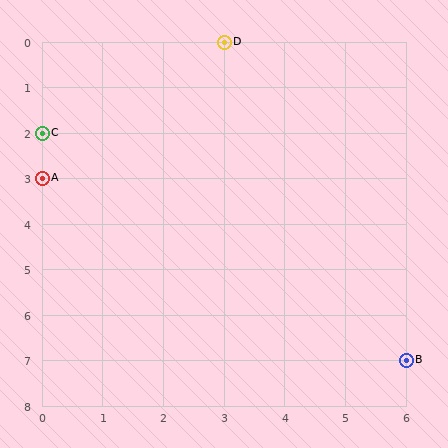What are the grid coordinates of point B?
Point B is at grid coordinates (6, 7).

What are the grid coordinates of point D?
Point D is at grid coordinates (3, 0).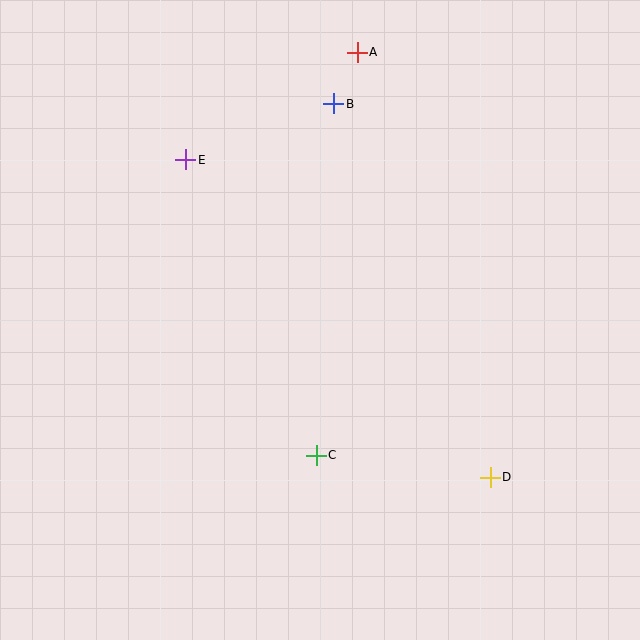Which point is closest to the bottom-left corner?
Point C is closest to the bottom-left corner.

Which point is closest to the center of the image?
Point C at (316, 455) is closest to the center.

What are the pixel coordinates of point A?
Point A is at (357, 52).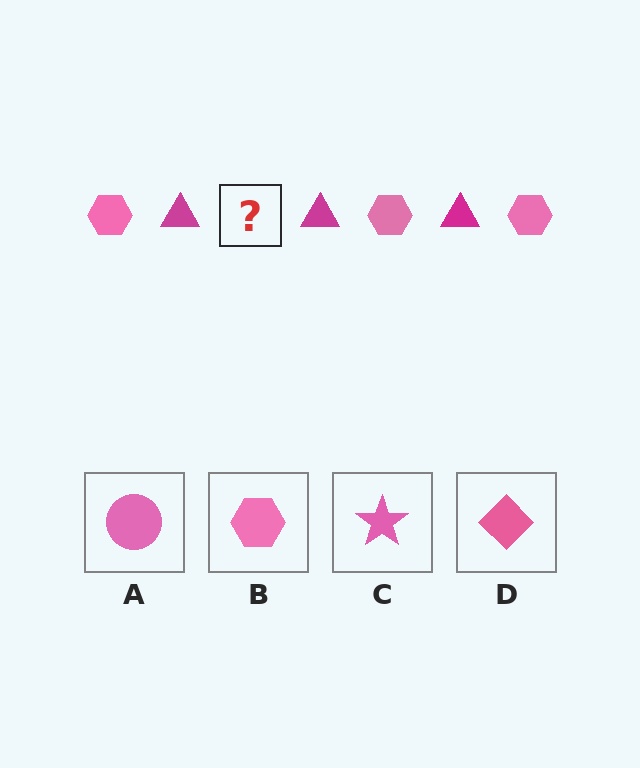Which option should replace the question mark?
Option B.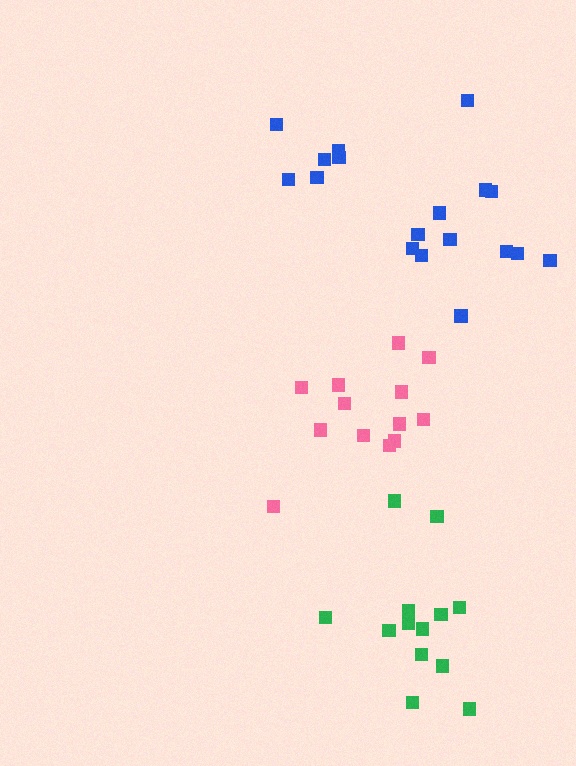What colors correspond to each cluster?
The clusters are colored: pink, blue, green.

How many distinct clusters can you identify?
There are 3 distinct clusters.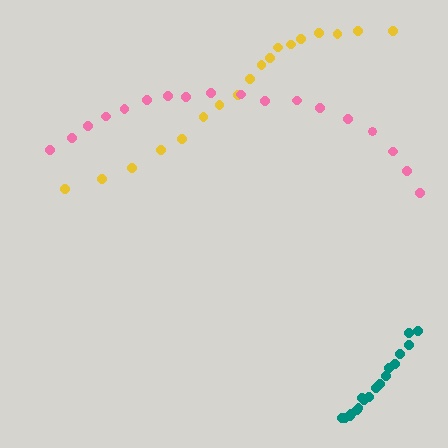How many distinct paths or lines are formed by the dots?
There are 3 distinct paths.